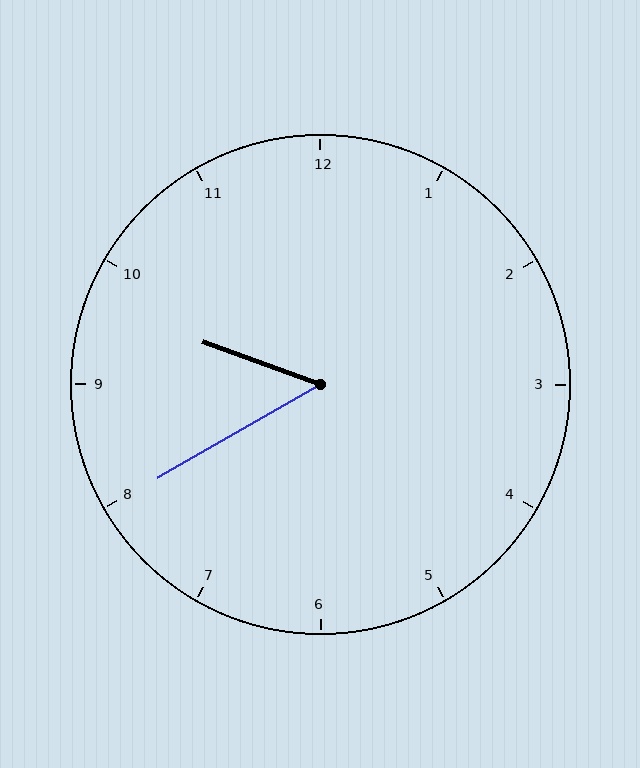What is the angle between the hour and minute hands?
Approximately 50 degrees.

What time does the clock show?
9:40.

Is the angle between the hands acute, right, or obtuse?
It is acute.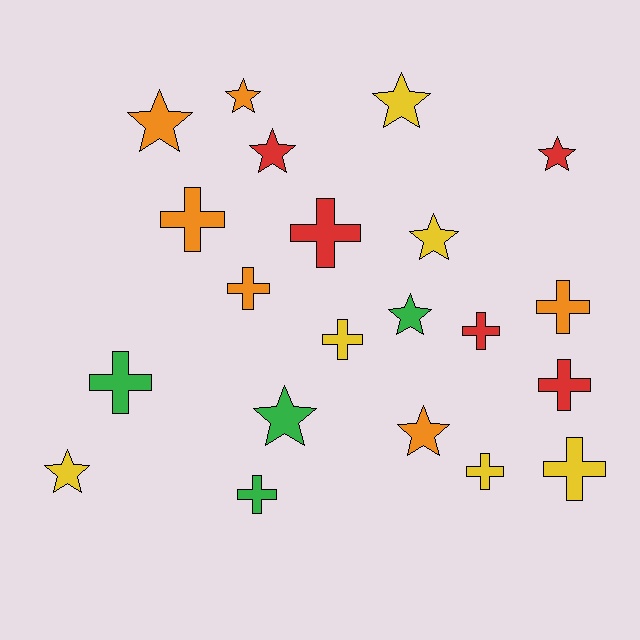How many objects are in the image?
There are 21 objects.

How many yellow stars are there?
There are 3 yellow stars.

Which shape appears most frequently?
Cross, with 11 objects.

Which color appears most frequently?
Orange, with 6 objects.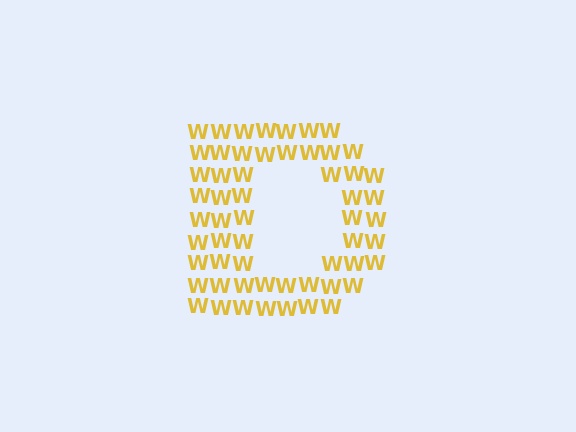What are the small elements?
The small elements are letter W's.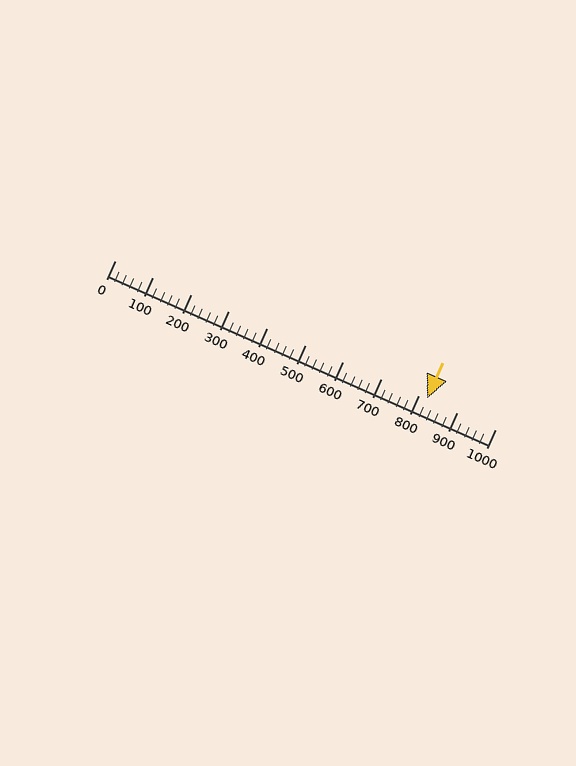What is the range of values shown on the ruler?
The ruler shows values from 0 to 1000.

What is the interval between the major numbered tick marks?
The major tick marks are spaced 100 units apart.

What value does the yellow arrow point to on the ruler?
The yellow arrow points to approximately 820.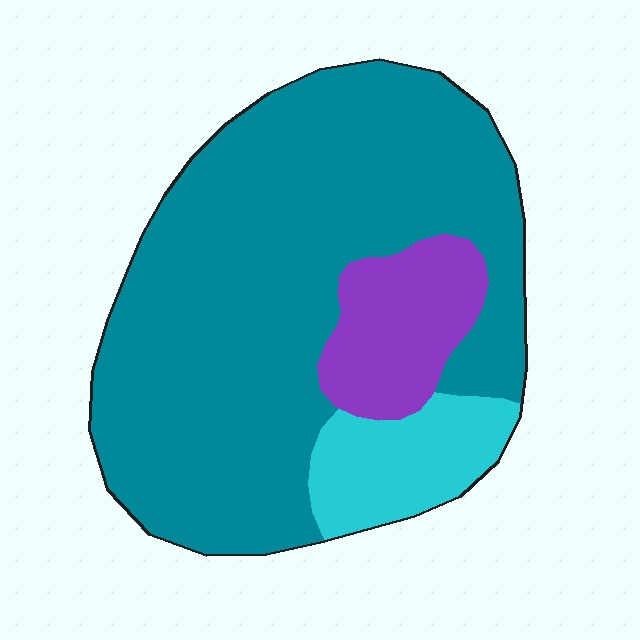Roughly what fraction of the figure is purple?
Purple covers about 15% of the figure.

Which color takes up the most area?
Teal, at roughly 75%.